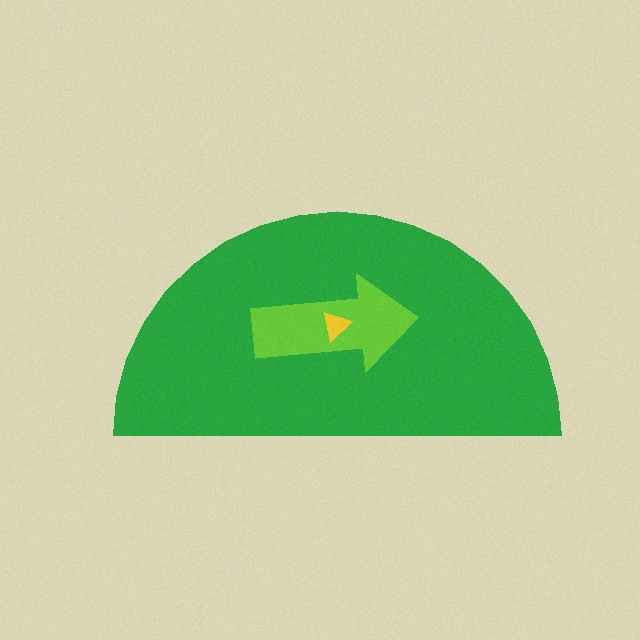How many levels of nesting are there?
3.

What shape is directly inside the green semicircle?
The lime arrow.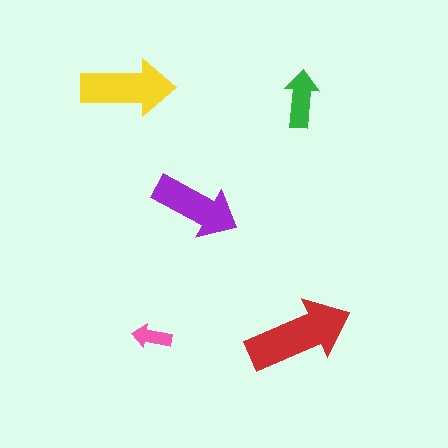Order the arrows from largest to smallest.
the red one, the yellow one, the purple one, the green one, the pink one.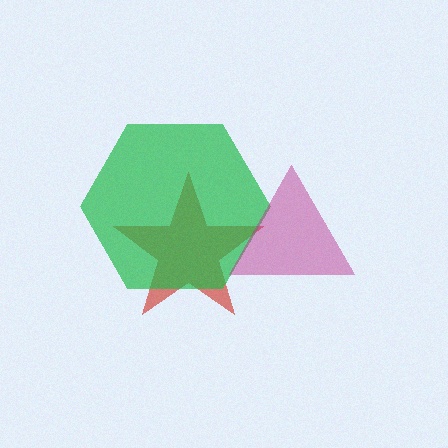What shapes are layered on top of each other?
The layered shapes are: a red star, a green hexagon, a magenta triangle.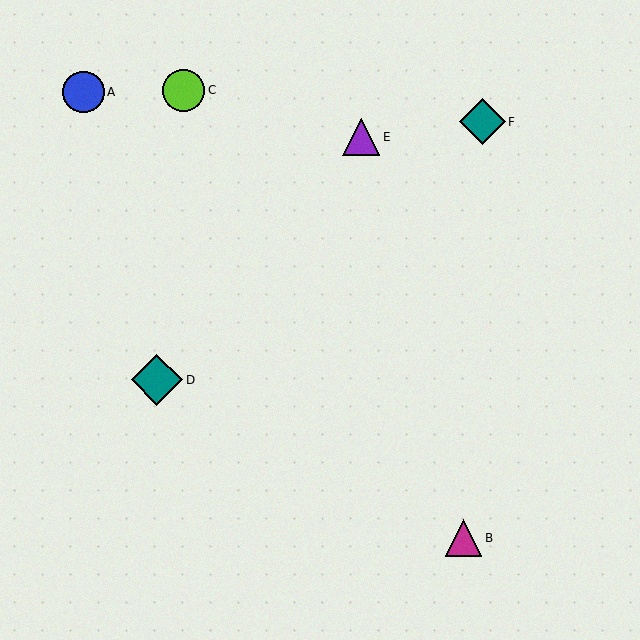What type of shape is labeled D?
Shape D is a teal diamond.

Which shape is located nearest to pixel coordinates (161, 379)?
The teal diamond (labeled D) at (157, 380) is nearest to that location.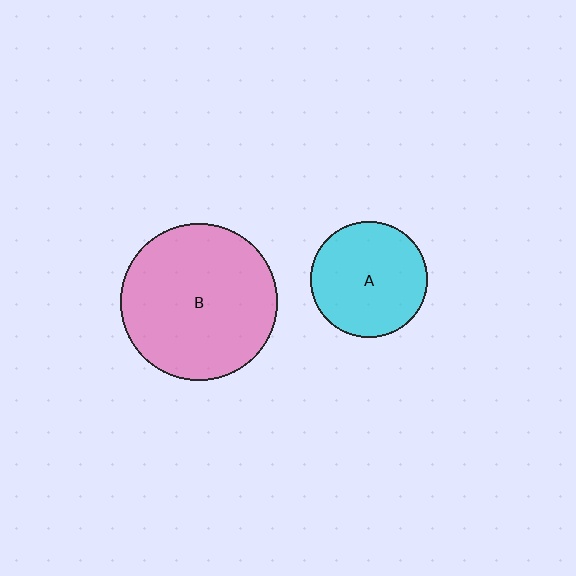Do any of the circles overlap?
No, none of the circles overlap.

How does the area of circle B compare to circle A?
Approximately 1.8 times.